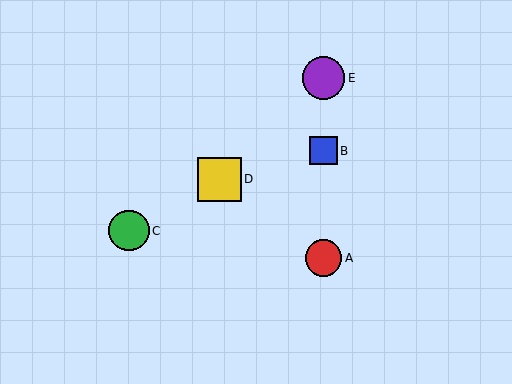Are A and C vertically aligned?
No, A is at x≈323 and C is at x≈129.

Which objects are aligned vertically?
Objects A, B, E are aligned vertically.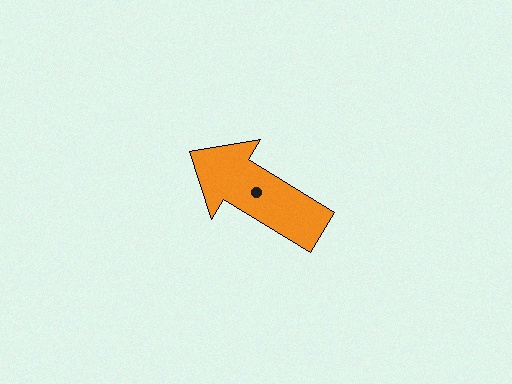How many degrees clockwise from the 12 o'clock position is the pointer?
Approximately 301 degrees.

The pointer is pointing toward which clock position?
Roughly 10 o'clock.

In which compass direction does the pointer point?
Northwest.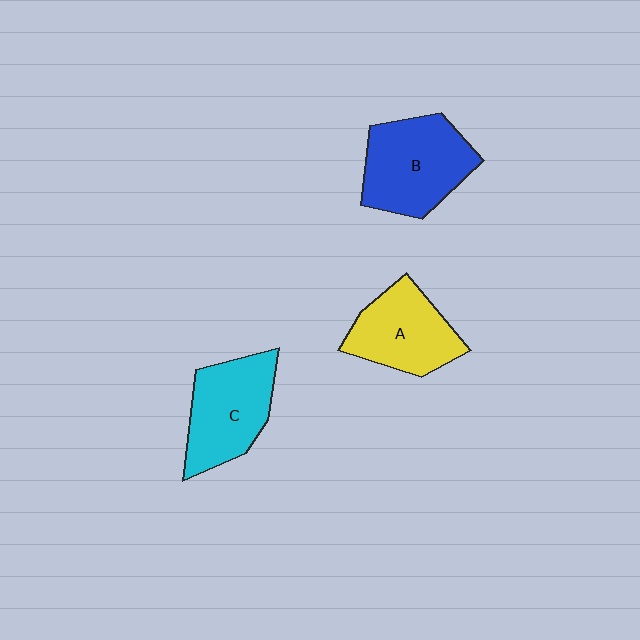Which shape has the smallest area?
Shape A (yellow).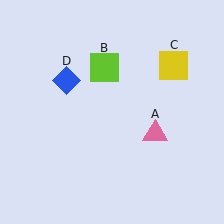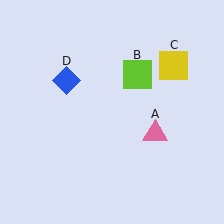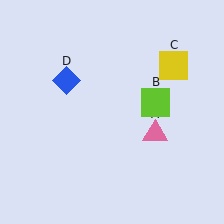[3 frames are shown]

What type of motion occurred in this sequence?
The lime square (object B) rotated clockwise around the center of the scene.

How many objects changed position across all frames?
1 object changed position: lime square (object B).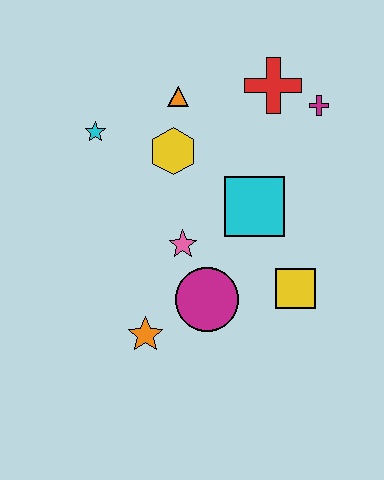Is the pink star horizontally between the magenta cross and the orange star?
Yes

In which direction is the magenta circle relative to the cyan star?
The magenta circle is below the cyan star.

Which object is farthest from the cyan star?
The yellow square is farthest from the cyan star.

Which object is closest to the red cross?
The magenta cross is closest to the red cross.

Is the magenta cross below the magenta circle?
No